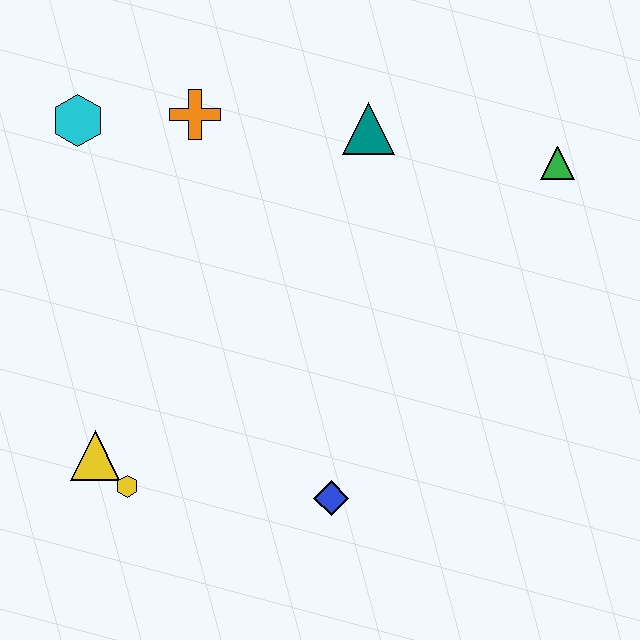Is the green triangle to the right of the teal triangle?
Yes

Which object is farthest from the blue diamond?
The cyan hexagon is farthest from the blue diamond.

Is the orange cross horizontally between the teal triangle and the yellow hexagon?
Yes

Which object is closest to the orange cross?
The cyan hexagon is closest to the orange cross.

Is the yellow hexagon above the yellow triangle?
No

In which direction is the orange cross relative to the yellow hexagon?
The orange cross is above the yellow hexagon.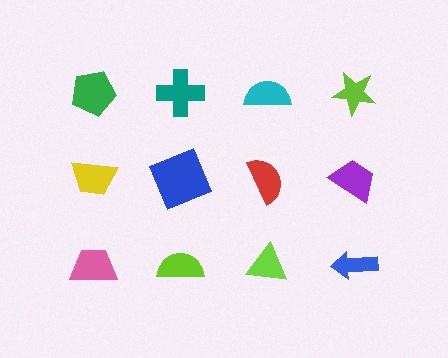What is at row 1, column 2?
A teal cross.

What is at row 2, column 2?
A blue square.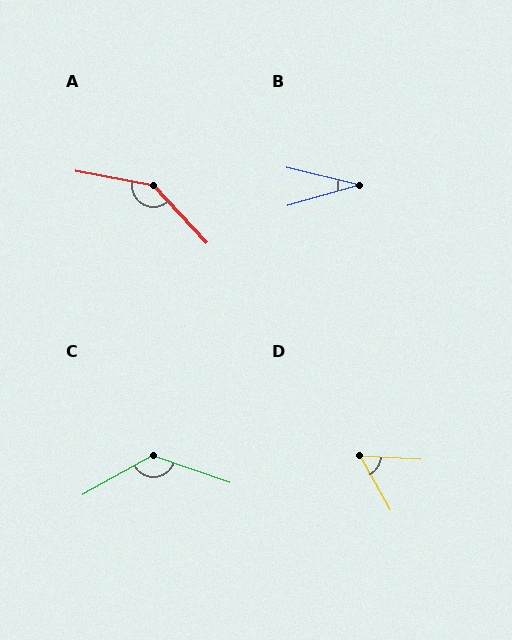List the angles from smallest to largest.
B (29°), D (58°), C (131°), A (144°).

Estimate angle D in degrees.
Approximately 58 degrees.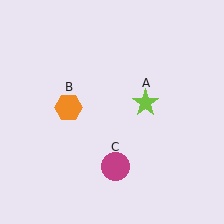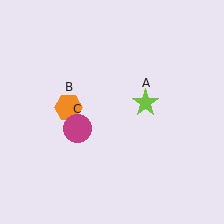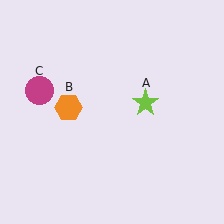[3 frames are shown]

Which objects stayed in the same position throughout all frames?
Lime star (object A) and orange hexagon (object B) remained stationary.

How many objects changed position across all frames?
1 object changed position: magenta circle (object C).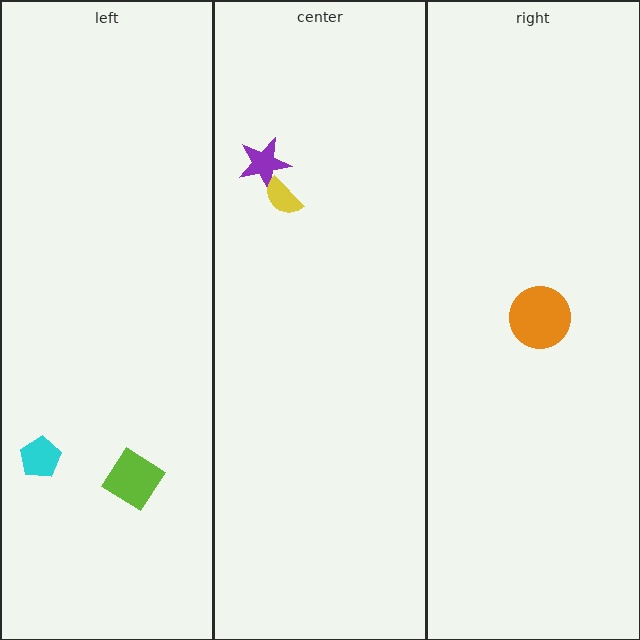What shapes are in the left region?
The cyan pentagon, the lime diamond.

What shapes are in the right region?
The orange circle.